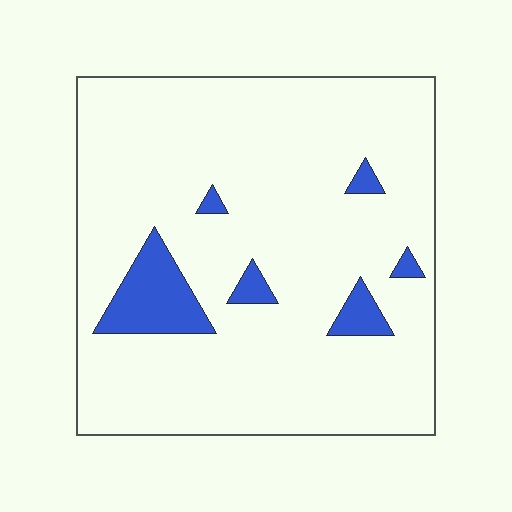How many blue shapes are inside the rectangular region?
6.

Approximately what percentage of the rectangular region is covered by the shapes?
Approximately 10%.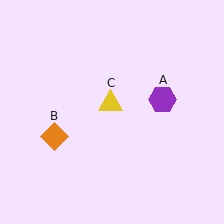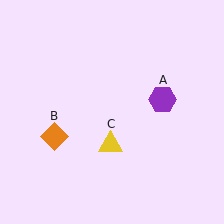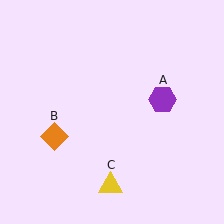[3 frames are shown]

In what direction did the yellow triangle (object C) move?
The yellow triangle (object C) moved down.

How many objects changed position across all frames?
1 object changed position: yellow triangle (object C).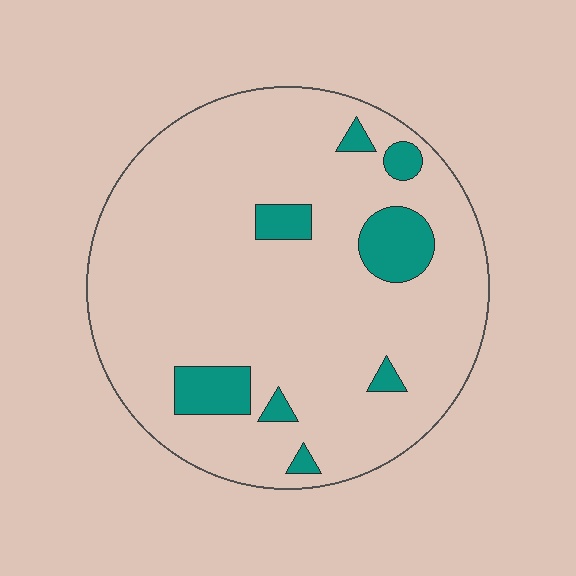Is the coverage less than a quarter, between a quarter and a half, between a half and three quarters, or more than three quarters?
Less than a quarter.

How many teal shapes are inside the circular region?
8.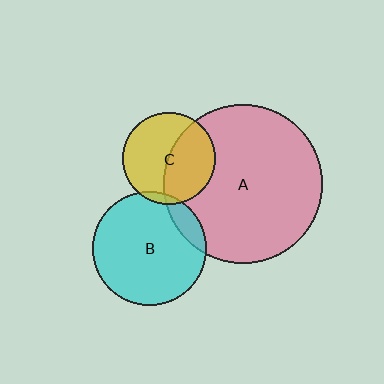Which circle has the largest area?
Circle A (pink).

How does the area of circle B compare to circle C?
Approximately 1.5 times.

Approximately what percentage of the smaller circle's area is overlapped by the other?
Approximately 10%.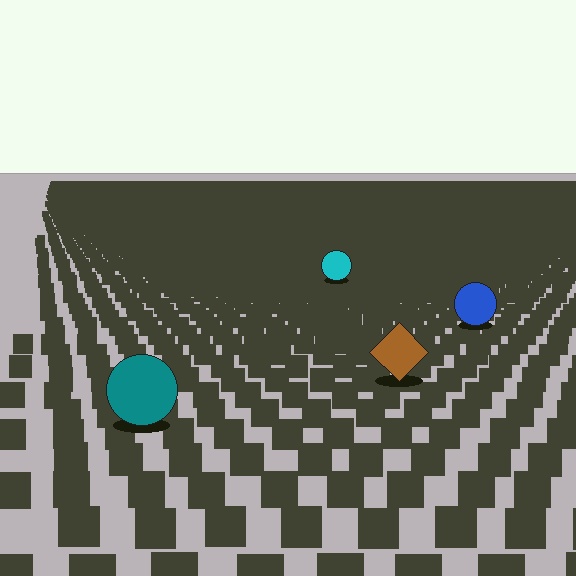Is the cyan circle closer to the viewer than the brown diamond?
No. The brown diamond is closer — you can tell from the texture gradient: the ground texture is coarser near it.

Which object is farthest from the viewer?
The cyan circle is farthest from the viewer. It appears smaller and the ground texture around it is denser.